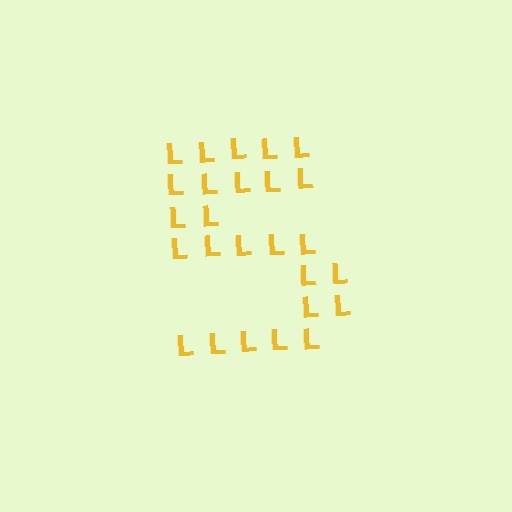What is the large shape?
The large shape is the digit 5.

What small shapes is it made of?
It is made of small letter L's.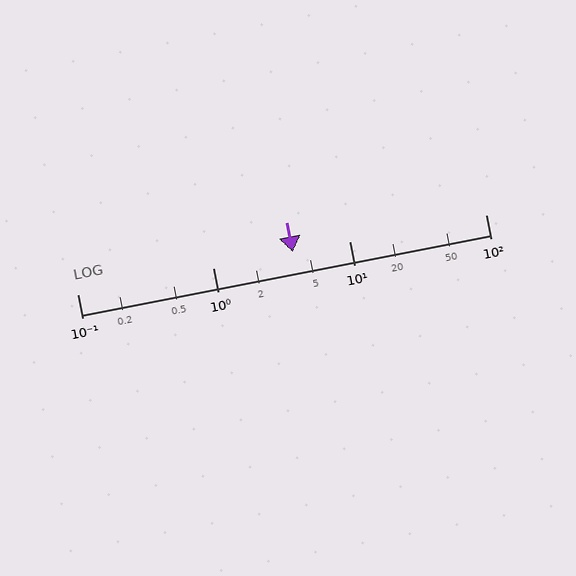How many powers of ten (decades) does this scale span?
The scale spans 3 decades, from 0.1 to 100.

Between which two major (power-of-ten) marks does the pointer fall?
The pointer is between 1 and 10.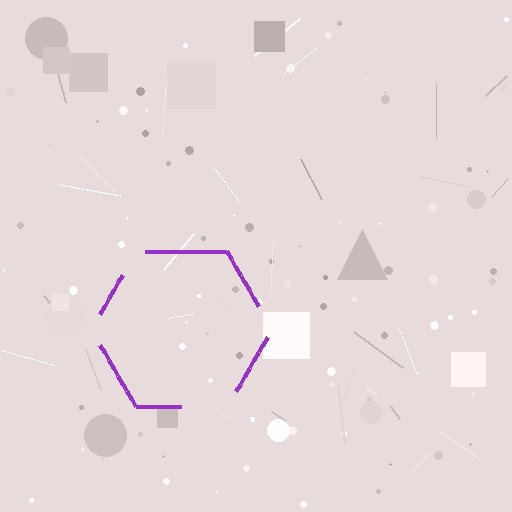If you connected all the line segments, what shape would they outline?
They would outline a hexagon.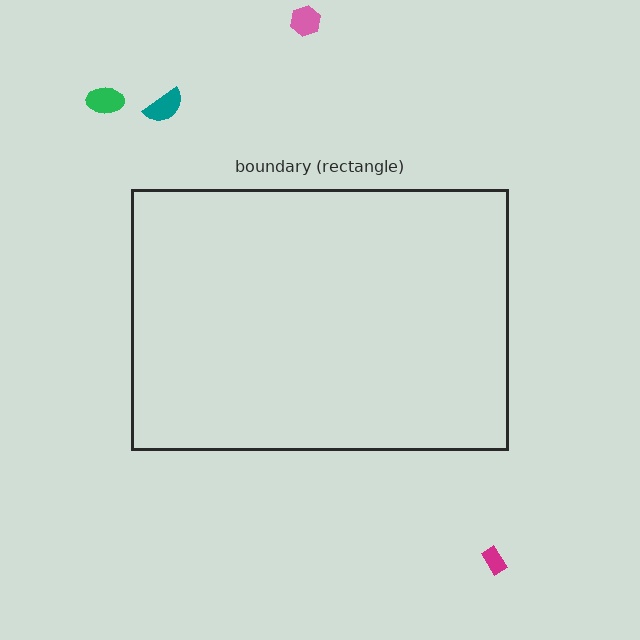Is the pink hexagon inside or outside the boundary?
Outside.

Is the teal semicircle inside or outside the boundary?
Outside.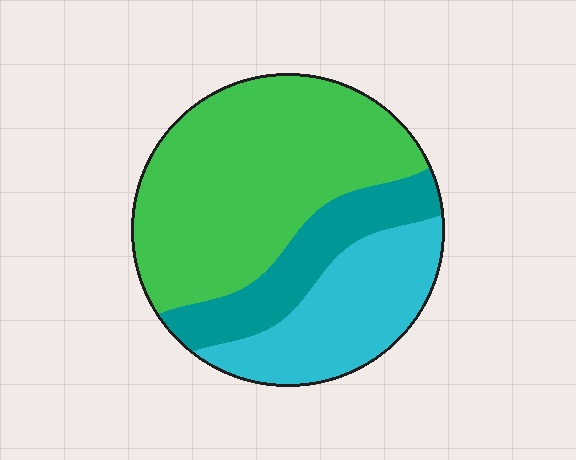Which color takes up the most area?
Green, at roughly 55%.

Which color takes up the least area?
Teal, at roughly 20%.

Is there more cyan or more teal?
Cyan.